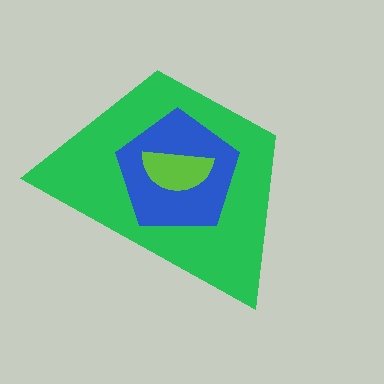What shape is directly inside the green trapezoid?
The blue pentagon.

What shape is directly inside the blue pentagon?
The lime semicircle.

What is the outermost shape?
The green trapezoid.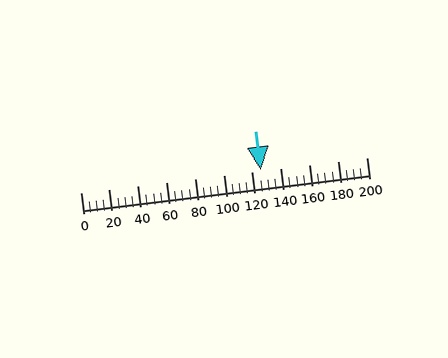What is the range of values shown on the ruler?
The ruler shows values from 0 to 200.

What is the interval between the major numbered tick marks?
The major tick marks are spaced 20 units apart.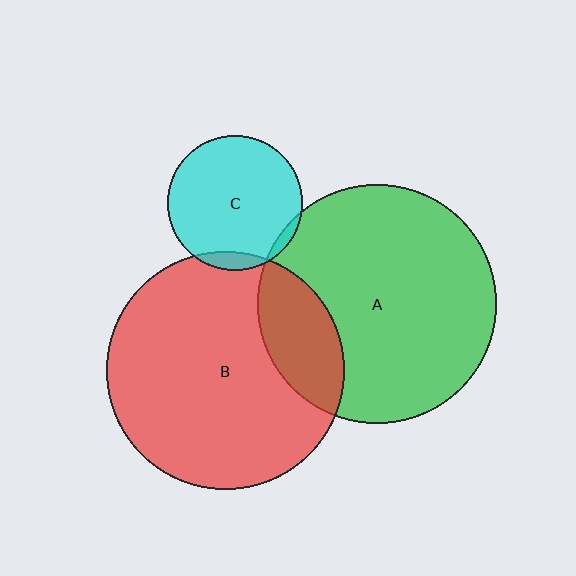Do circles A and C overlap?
Yes.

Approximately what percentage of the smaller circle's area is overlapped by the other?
Approximately 5%.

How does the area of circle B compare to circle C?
Approximately 3.1 times.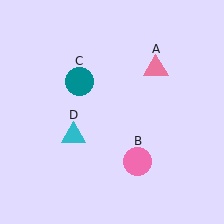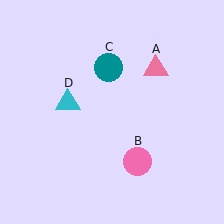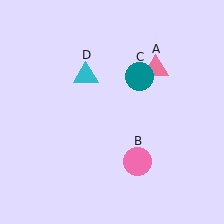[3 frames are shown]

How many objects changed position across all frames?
2 objects changed position: teal circle (object C), cyan triangle (object D).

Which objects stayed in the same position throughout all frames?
Pink triangle (object A) and pink circle (object B) remained stationary.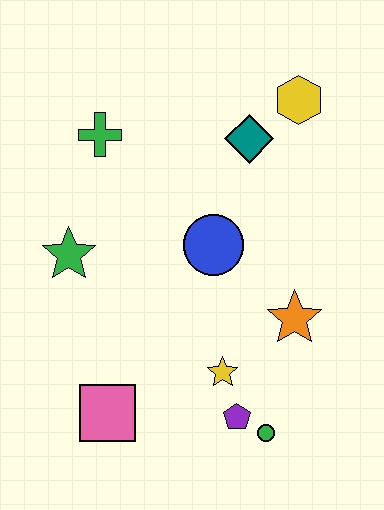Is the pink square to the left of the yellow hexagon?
Yes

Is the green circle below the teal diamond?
Yes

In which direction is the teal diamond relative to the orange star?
The teal diamond is above the orange star.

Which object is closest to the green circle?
The purple pentagon is closest to the green circle.